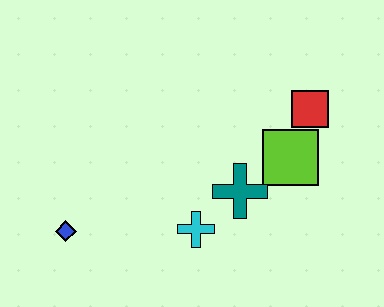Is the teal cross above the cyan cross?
Yes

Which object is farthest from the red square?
The blue diamond is farthest from the red square.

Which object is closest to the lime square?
The red square is closest to the lime square.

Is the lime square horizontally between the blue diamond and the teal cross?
No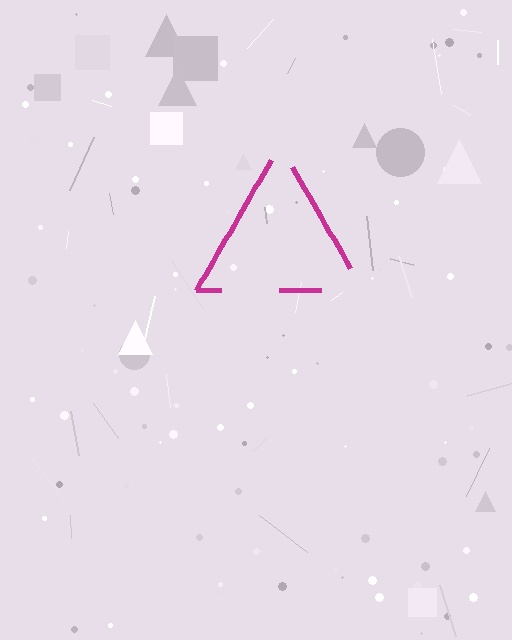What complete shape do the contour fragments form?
The contour fragments form a triangle.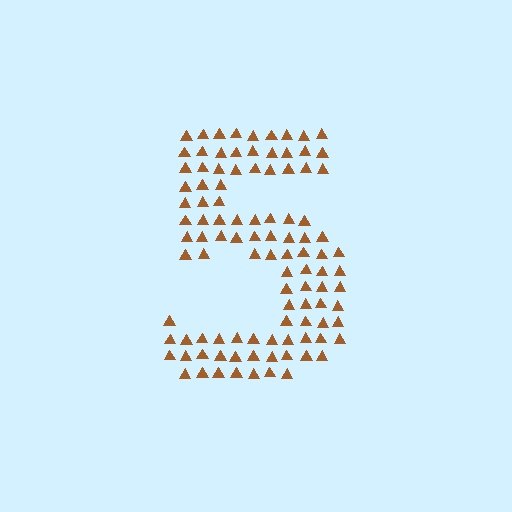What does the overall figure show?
The overall figure shows the digit 5.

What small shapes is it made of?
It is made of small triangles.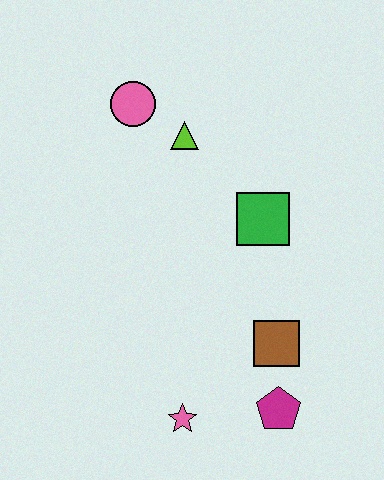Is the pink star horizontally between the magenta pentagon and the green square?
No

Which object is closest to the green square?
The lime triangle is closest to the green square.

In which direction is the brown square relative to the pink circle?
The brown square is below the pink circle.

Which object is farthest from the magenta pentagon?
The pink circle is farthest from the magenta pentagon.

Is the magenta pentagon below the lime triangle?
Yes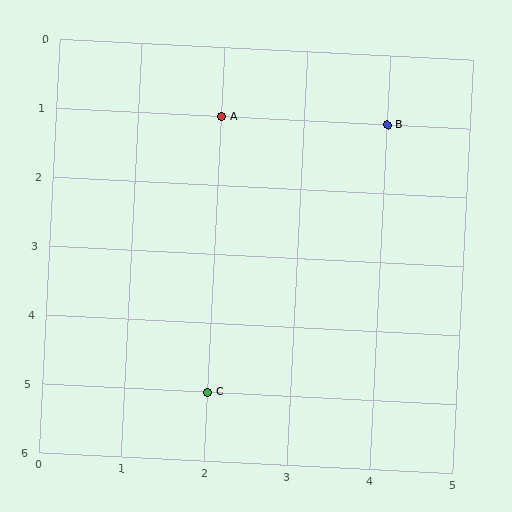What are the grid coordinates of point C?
Point C is at grid coordinates (2, 5).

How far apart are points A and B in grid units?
Points A and B are 2 columns apart.